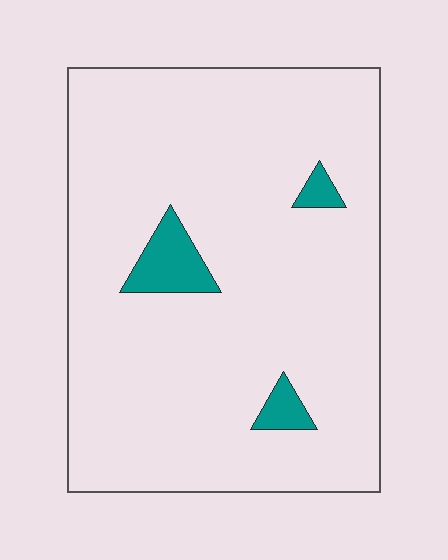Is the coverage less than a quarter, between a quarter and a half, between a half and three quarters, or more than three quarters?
Less than a quarter.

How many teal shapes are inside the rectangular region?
3.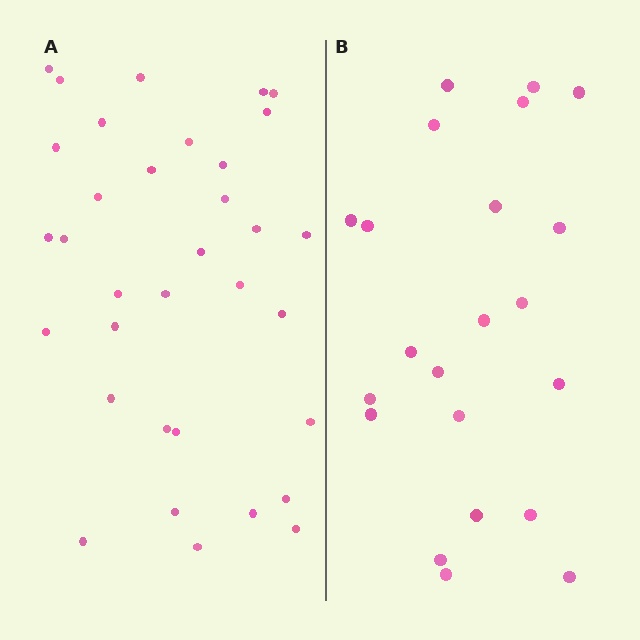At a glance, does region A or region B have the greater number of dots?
Region A (the left region) has more dots.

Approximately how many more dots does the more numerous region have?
Region A has roughly 12 or so more dots than region B.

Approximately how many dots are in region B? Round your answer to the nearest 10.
About 20 dots. (The exact count is 22, which rounds to 20.)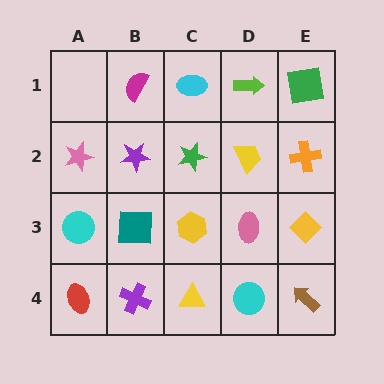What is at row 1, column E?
A green square.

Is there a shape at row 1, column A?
No, that cell is empty.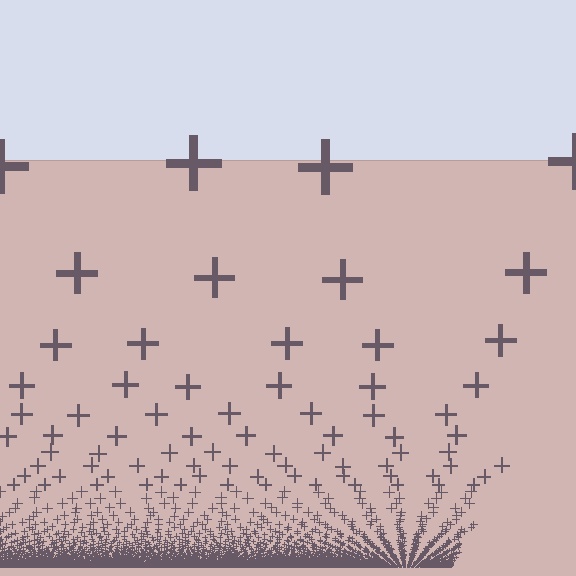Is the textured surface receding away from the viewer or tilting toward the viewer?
The surface appears to tilt toward the viewer. Texture elements get larger and sparser toward the top.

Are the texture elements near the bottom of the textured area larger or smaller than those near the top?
Smaller. The gradient is inverted — elements near the bottom are smaller and denser.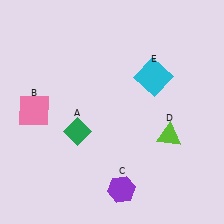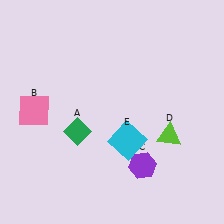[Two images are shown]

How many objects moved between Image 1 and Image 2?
2 objects moved between the two images.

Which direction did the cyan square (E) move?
The cyan square (E) moved down.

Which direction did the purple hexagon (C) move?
The purple hexagon (C) moved up.